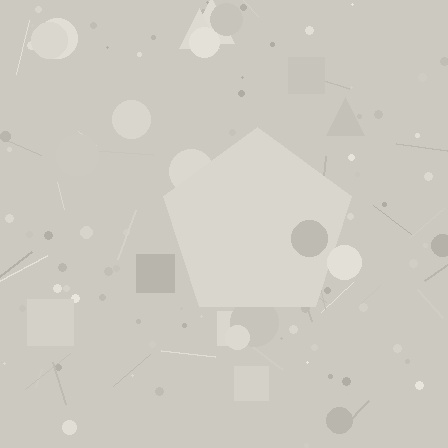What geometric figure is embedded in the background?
A pentagon is embedded in the background.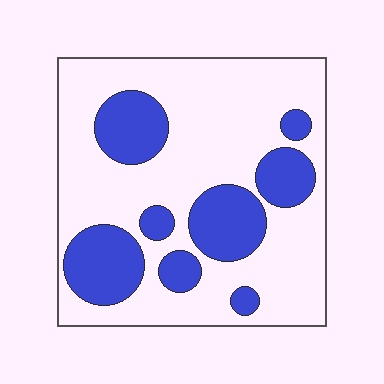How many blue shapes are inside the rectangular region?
8.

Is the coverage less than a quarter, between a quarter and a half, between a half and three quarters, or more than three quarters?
Between a quarter and a half.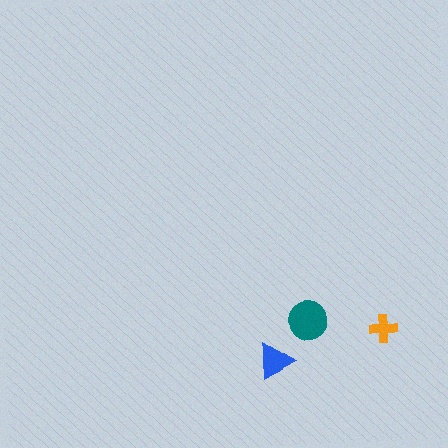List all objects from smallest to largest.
The orange cross, the blue triangle, the teal circle.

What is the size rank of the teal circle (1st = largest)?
1st.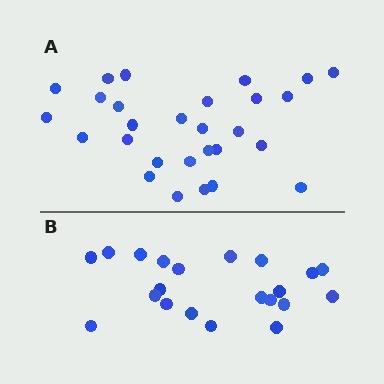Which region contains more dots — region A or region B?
Region A (the top region) has more dots.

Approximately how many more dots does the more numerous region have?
Region A has roughly 8 or so more dots than region B.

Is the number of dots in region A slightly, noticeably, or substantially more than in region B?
Region A has noticeably more, but not dramatically so. The ratio is roughly 1.3 to 1.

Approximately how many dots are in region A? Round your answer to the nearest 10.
About 30 dots. (The exact count is 28, which rounds to 30.)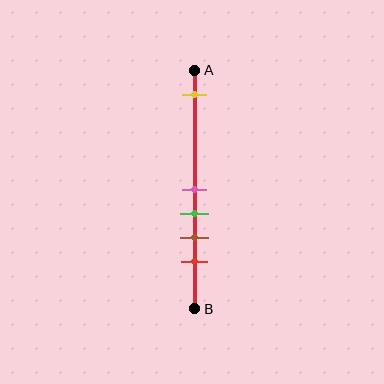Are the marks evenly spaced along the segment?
No, the marks are not evenly spaced.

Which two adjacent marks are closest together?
The pink and green marks are the closest adjacent pair.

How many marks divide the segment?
There are 5 marks dividing the segment.